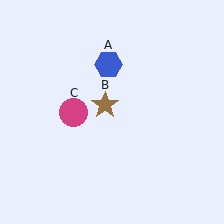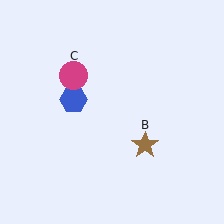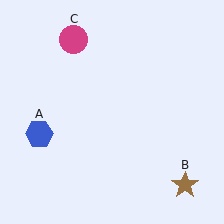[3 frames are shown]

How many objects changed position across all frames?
3 objects changed position: blue hexagon (object A), brown star (object B), magenta circle (object C).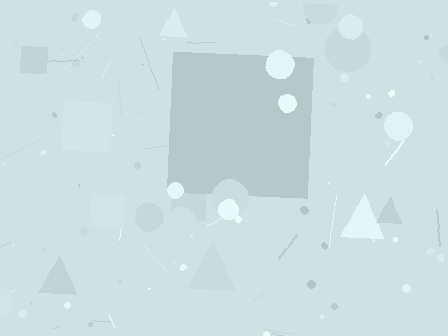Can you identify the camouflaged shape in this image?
The camouflaged shape is a square.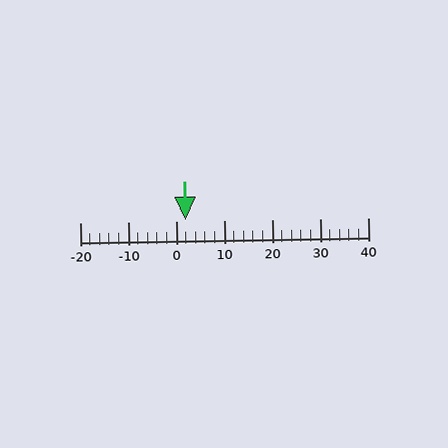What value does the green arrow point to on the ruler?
The green arrow points to approximately 2.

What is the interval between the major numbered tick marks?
The major tick marks are spaced 10 units apart.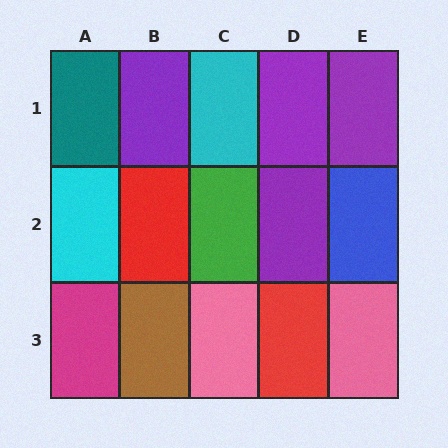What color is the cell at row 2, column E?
Blue.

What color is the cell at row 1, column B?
Purple.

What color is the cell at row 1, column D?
Purple.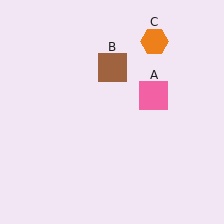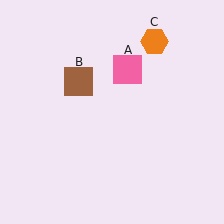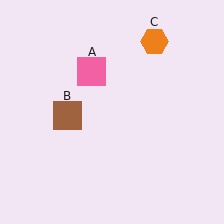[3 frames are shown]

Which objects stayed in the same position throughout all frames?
Orange hexagon (object C) remained stationary.